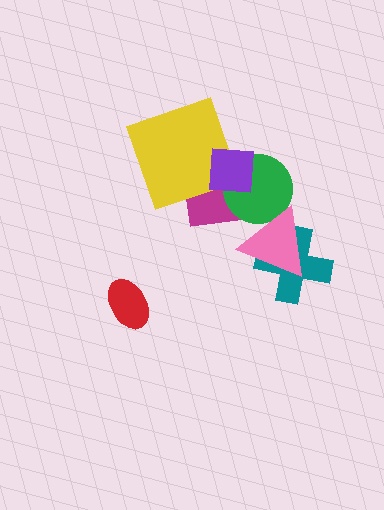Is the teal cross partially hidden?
Yes, it is partially covered by another shape.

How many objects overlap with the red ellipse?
0 objects overlap with the red ellipse.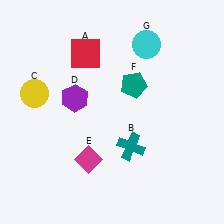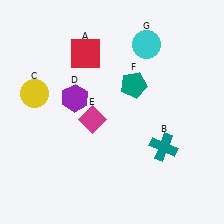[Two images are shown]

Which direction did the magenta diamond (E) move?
The magenta diamond (E) moved up.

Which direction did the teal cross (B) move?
The teal cross (B) moved right.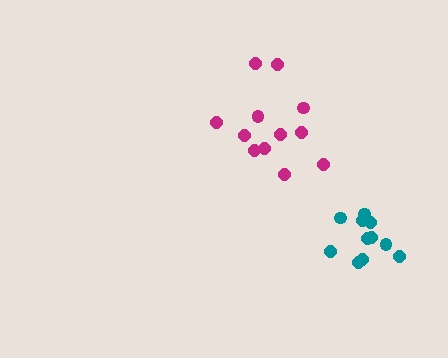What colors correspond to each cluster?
The clusters are colored: teal, magenta.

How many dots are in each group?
Group 1: 11 dots, Group 2: 12 dots (23 total).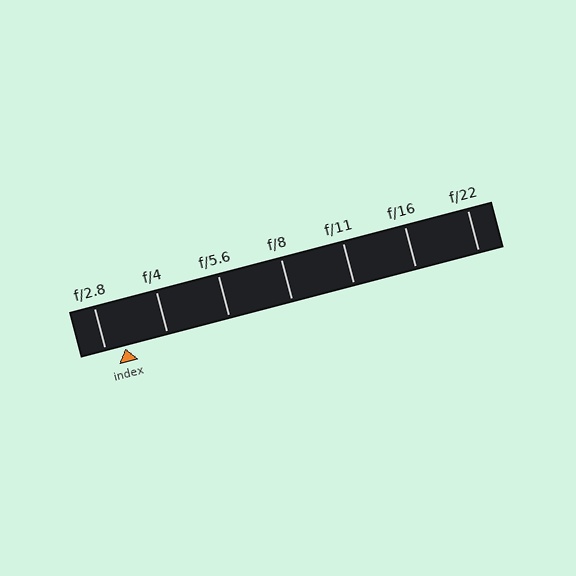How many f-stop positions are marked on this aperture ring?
There are 7 f-stop positions marked.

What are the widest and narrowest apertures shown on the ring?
The widest aperture shown is f/2.8 and the narrowest is f/22.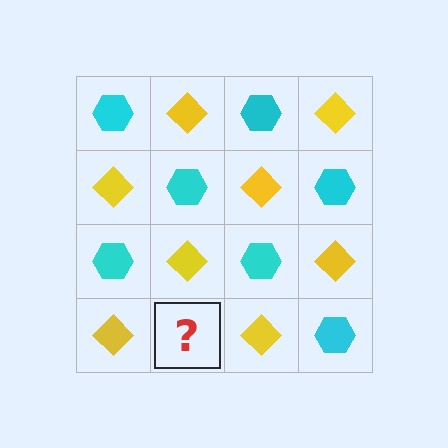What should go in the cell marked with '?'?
The missing cell should contain a cyan hexagon.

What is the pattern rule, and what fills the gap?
The rule is that it alternates cyan hexagon and yellow diamond in a checkerboard pattern. The gap should be filled with a cyan hexagon.